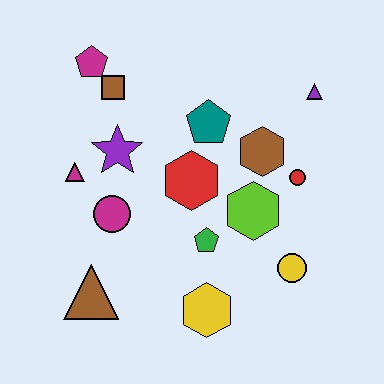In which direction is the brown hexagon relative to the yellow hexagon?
The brown hexagon is above the yellow hexagon.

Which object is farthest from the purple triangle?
The brown triangle is farthest from the purple triangle.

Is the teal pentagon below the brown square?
Yes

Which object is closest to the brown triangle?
The magenta circle is closest to the brown triangle.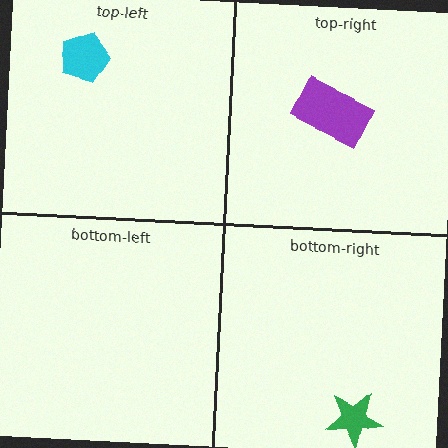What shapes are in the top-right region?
The purple rectangle.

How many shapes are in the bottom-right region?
1.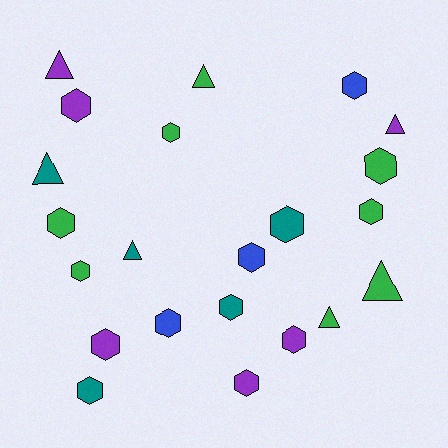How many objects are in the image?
There are 22 objects.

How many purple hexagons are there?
There are 4 purple hexagons.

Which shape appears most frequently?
Hexagon, with 15 objects.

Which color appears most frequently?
Green, with 8 objects.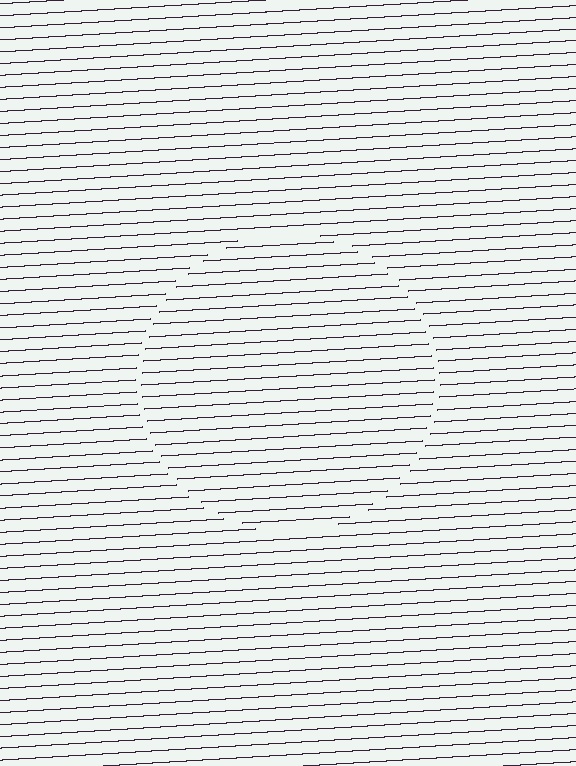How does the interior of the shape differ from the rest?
The interior of the shape contains the same grating, shifted by half a period — the contour is defined by the phase discontinuity where line-ends from the inner and outer gratings abut.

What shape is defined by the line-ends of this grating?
An illusory circle. The interior of the shape contains the same grating, shifted by half a period — the contour is defined by the phase discontinuity where line-ends from the inner and outer gratings abut.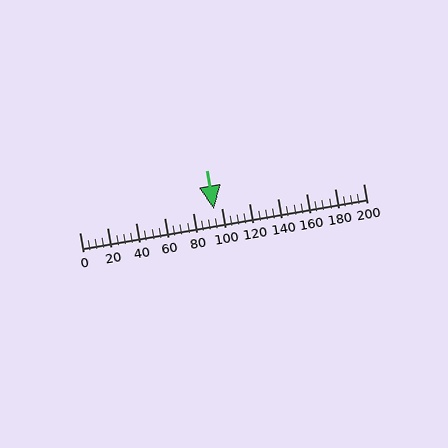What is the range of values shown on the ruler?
The ruler shows values from 0 to 200.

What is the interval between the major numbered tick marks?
The major tick marks are spaced 20 units apart.